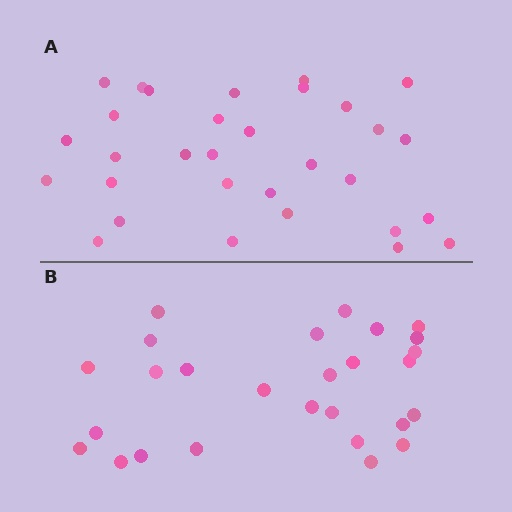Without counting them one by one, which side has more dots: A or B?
Region A (the top region) has more dots.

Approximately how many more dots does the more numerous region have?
Region A has about 4 more dots than region B.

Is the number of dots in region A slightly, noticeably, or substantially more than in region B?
Region A has only slightly more — the two regions are fairly close. The ratio is roughly 1.1 to 1.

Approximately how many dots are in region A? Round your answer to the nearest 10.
About 30 dots. (The exact count is 31, which rounds to 30.)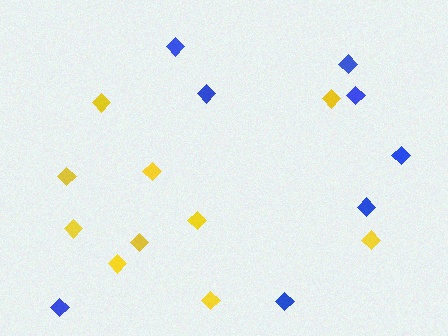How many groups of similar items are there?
There are 2 groups: one group of yellow diamonds (10) and one group of blue diamonds (8).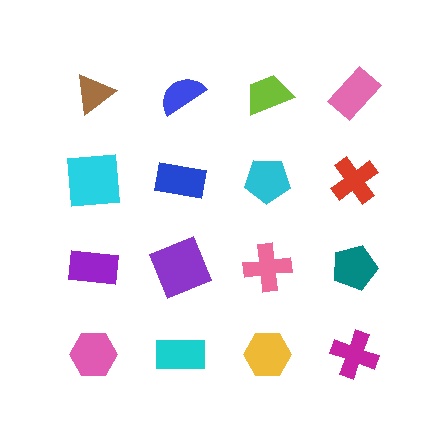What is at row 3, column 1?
A purple rectangle.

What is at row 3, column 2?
A purple square.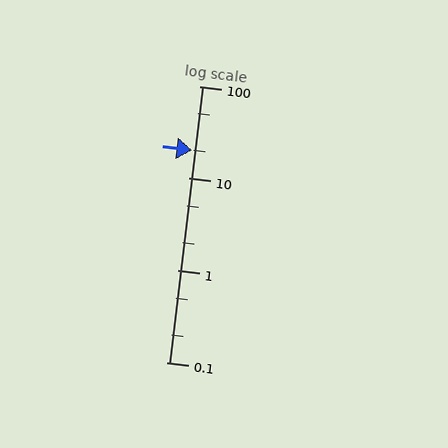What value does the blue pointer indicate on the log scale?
The pointer indicates approximately 20.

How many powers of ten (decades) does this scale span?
The scale spans 3 decades, from 0.1 to 100.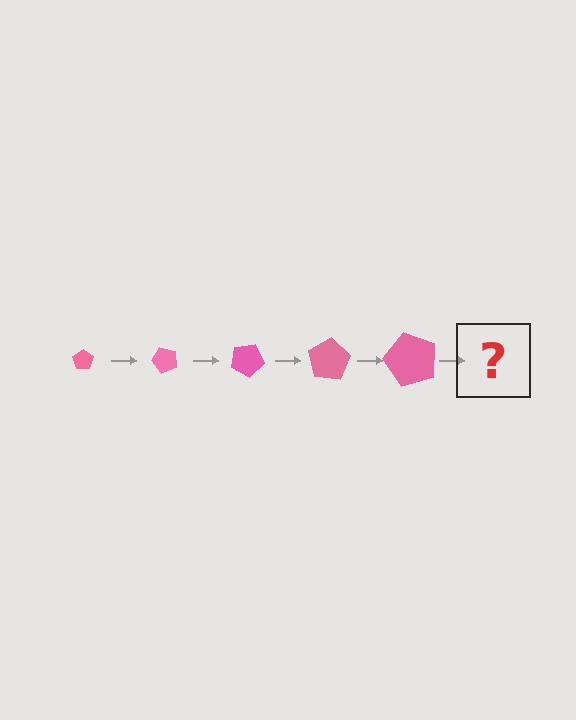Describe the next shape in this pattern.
It should be a pentagon, larger than the previous one and rotated 250 degrees from the start.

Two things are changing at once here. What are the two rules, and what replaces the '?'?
The two rules are that the pentagon grows larger each step and it rotates 50 degrees each step. The '?' should be a pentagon, larger than the previous one and rotated 250 degrees from the start.